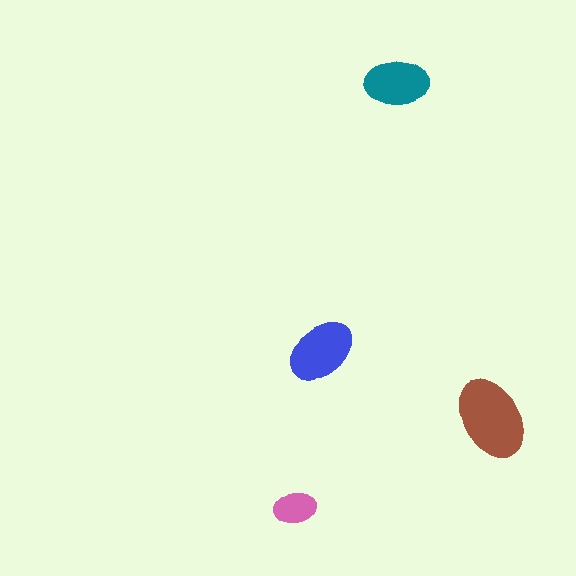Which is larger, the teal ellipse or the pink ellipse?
The teal one.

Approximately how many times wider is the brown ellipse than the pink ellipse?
About 2 times wider.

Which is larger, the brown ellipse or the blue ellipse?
The brown one.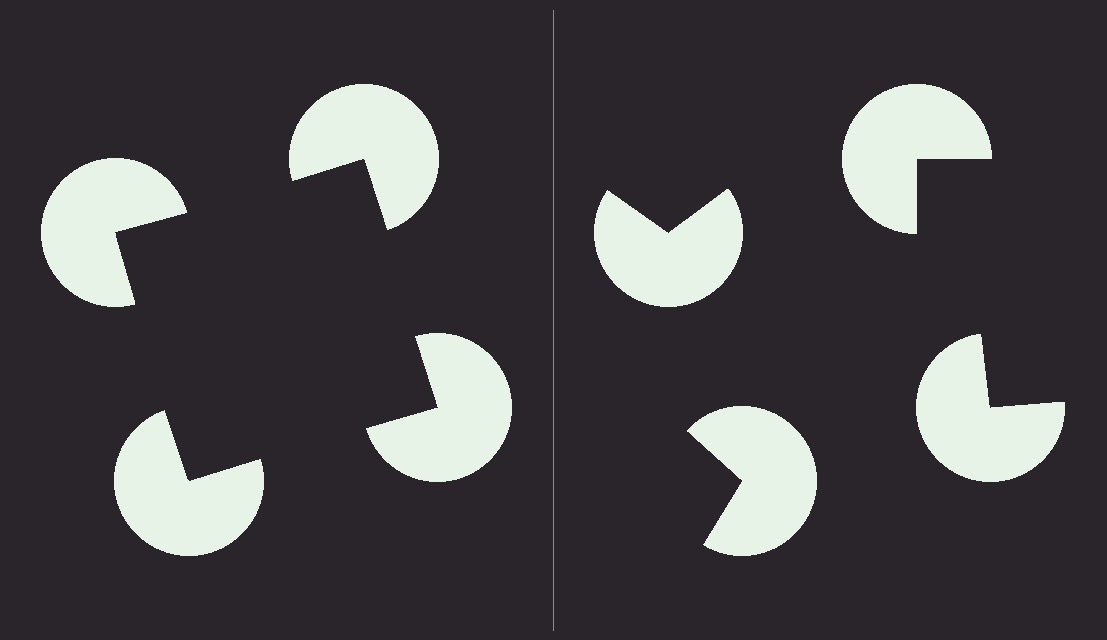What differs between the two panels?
The pac-man discs are positioned identically on both sides; only the wedge orientations differ. On the left they align to a square; on the right they are misaligned.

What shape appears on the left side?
An illusory square.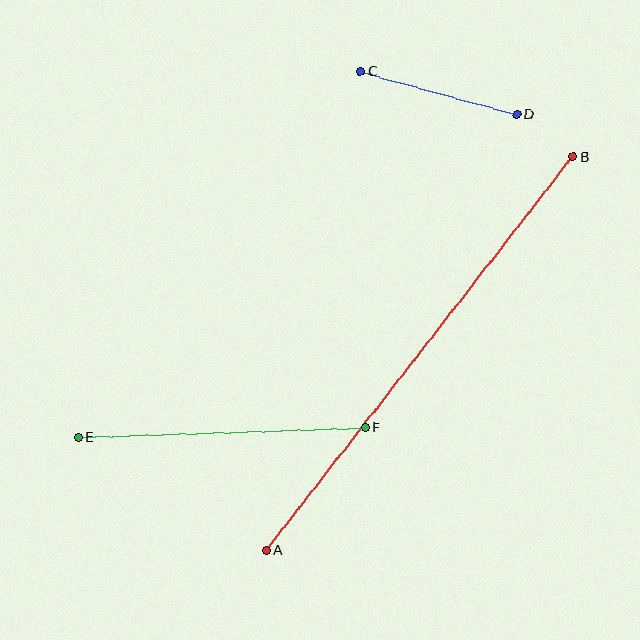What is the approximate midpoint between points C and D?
The midpoint is at approximately (439, 93) pixels.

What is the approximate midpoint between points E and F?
The midpoint is at approximately (222, 432) pixels.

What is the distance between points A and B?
The distance is approximately 499 pixels.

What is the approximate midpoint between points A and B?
The midpoint is at approximately (420, 353) pixels.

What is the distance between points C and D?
The distance is approximately 162 pixels.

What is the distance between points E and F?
The distance is approximately 287 pixels.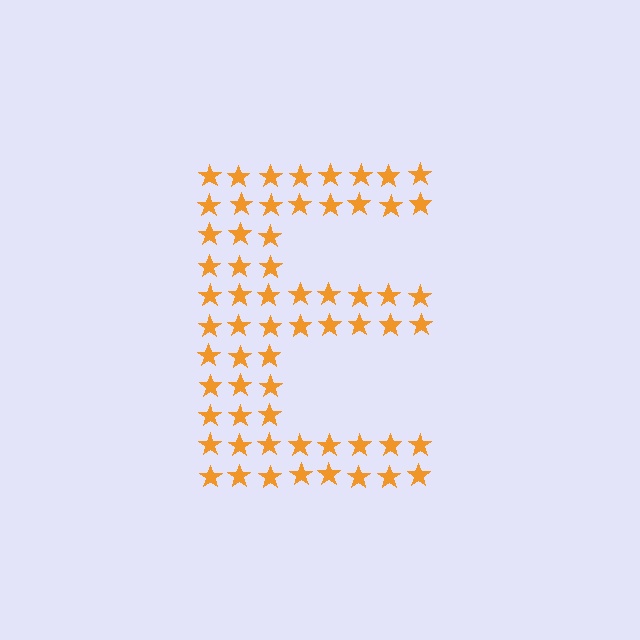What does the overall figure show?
The overall figure shows the letter E.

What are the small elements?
The small elements are stars.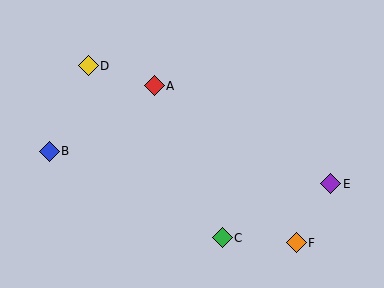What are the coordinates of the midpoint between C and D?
The midpoint between C and D is at (155, 152).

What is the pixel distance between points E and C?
The distance between E and C is 121 pixels.